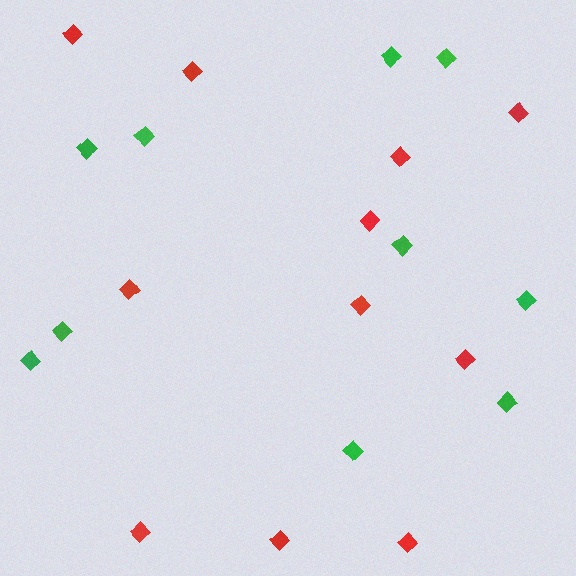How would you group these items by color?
There are 2 groups: one group of red diamonds (11) and one group of green diamonds (10).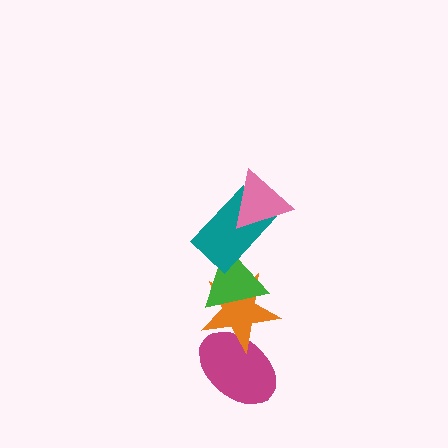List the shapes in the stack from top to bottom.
From top to bottom: the pink triangle, the teal rectangle, the green triangle, the orange star, the magenta ellipse.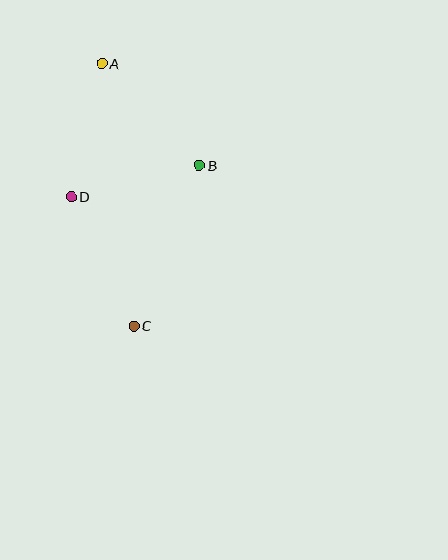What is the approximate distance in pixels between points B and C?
The distance between B and C is approximately 173 pixels.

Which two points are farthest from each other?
Points A and C are farthest from each other.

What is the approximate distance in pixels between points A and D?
The distance between A and D is approximately 137 pixels.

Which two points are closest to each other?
Points B and D are closest to each other.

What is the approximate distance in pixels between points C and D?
The distance between C and D is approximately 143 pixels.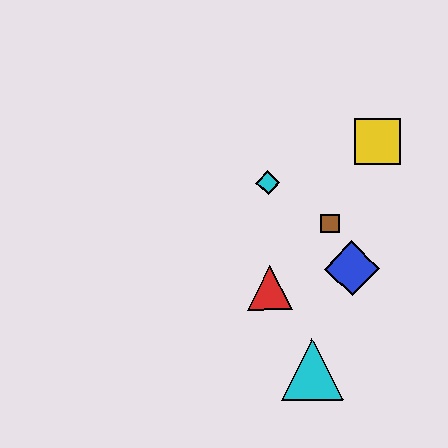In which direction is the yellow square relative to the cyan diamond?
The yellow square is to the right of the cyan diamond.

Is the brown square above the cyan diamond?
No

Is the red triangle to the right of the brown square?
No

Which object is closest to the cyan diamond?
The brown square is closest to the cyan diamond.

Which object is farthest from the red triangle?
The yellow square is farthest from the red triangle.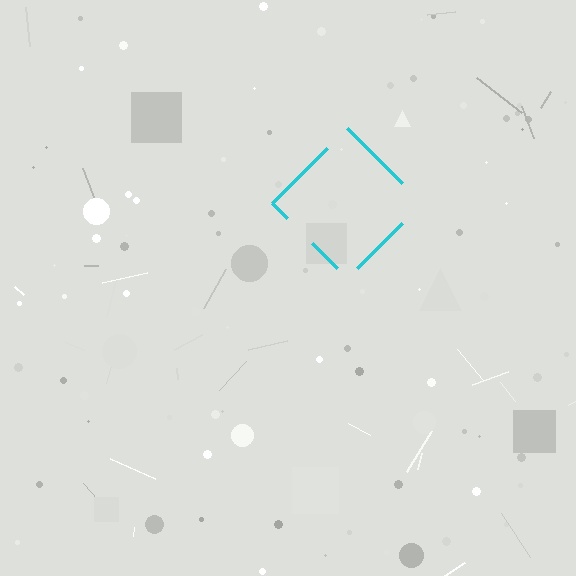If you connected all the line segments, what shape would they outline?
They would outline a diamond.